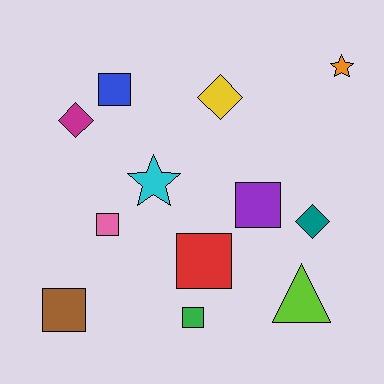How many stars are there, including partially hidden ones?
There are 2 stars.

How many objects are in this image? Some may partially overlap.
There are 12 objects.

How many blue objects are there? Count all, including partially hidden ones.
There is 1 blue object.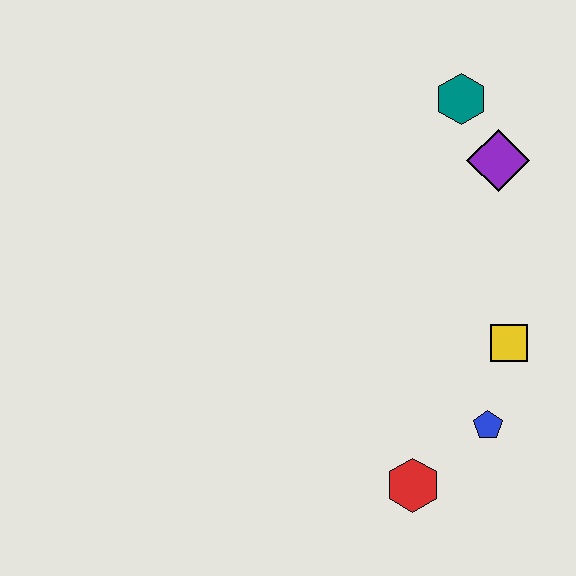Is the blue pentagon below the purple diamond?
Yes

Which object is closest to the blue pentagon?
The yellow square is closest to the blue pentagon.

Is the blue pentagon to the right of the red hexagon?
Yes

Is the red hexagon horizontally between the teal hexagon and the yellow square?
No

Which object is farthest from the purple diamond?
The red hexagon is farthest from the purple diamond.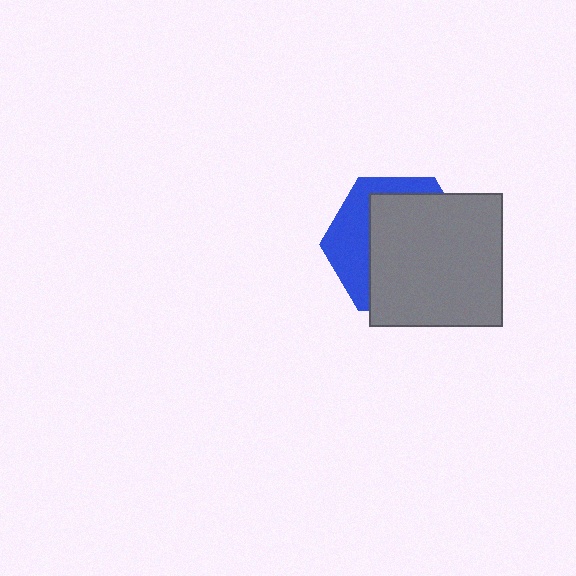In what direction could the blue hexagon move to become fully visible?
The blue hexagon could move toward the upper-left. That would shift it out from behind the gray square entirely.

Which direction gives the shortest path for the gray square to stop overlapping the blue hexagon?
Moving toward the lower-right gives the shortest separation.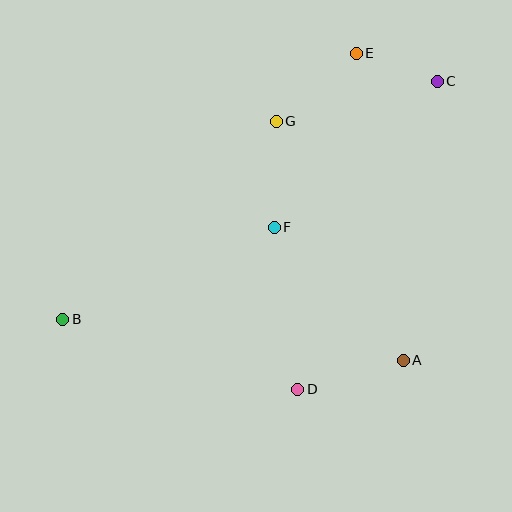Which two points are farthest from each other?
Points B and C are farthest from each other.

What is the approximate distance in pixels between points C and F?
The distance between C and F is approximately 219 pixels.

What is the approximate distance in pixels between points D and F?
The distance between D and F is approximately 164 pixels.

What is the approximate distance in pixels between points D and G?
The distance between D and G is approximately 269 pixels.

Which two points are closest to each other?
Points C and E are closest to each other.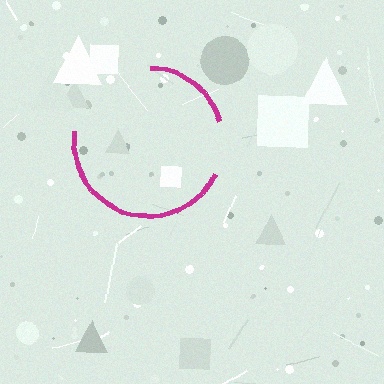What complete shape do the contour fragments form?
The contour fragments form a circle.